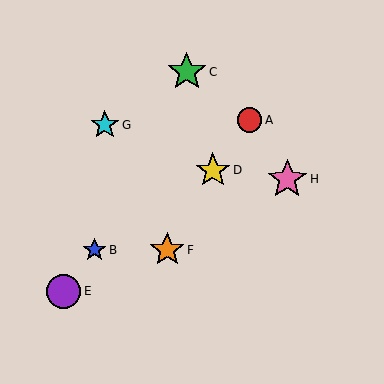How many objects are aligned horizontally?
2 objects (B, F) are aligned horizontally.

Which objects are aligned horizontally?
Objects B, F are aligned horizontally.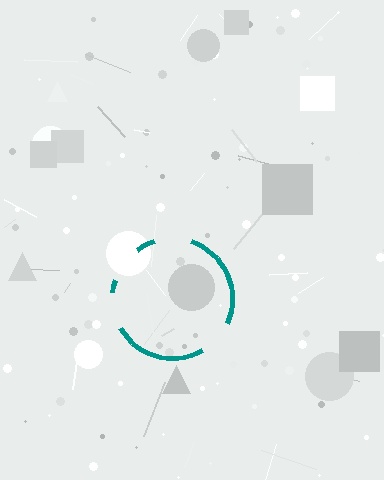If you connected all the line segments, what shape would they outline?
They would outline a circle.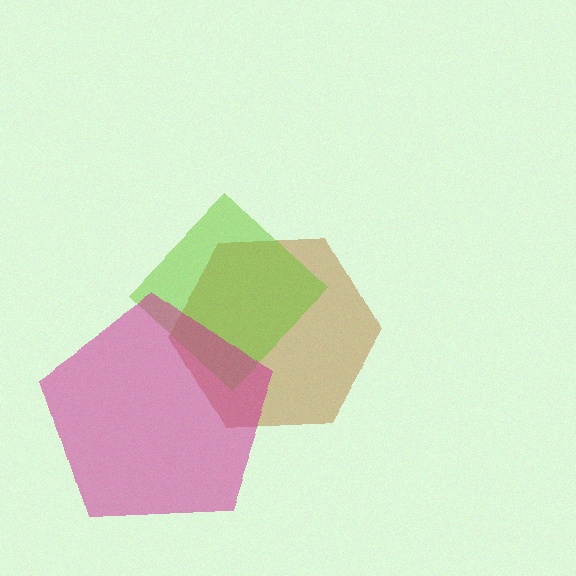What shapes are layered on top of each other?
The layered shapes are: a brown hexagon, a lime diamond, a magenta pentagon.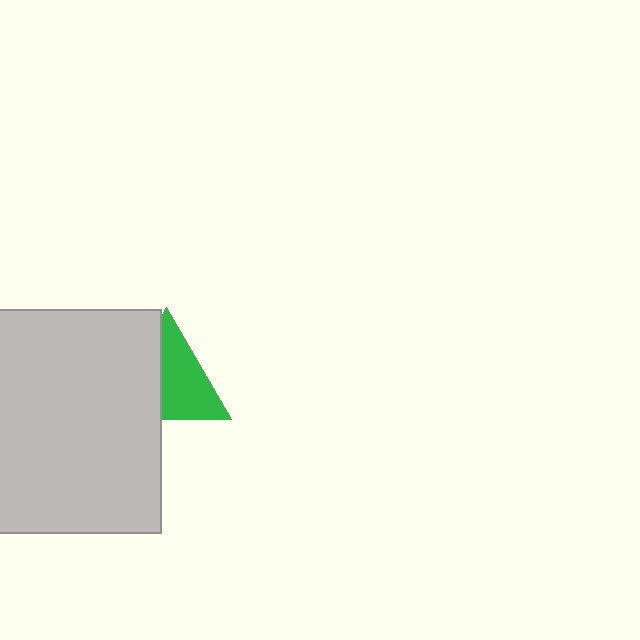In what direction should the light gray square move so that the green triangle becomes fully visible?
The light gray square should move left. That is the shortest direction to clear the overlap and leave the green triangle fully visible.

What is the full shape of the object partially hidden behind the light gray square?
The partially hidden object is a green triangle.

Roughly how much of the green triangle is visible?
About half of it is visible (roughly 57%).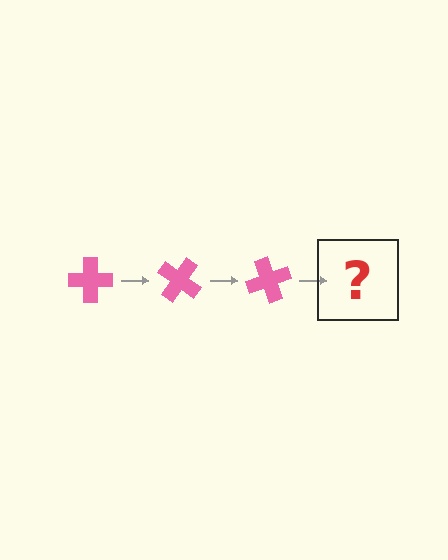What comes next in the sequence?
The next element should be a pink cross rotated 105 degrees.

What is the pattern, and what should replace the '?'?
The pattern is that the cross rotates 35 degrees each step. The '?' should be a pink cross rotated 105 degrees.